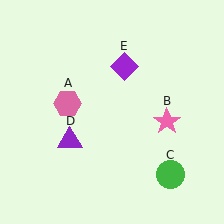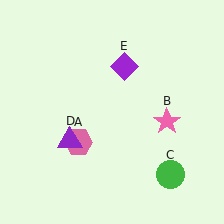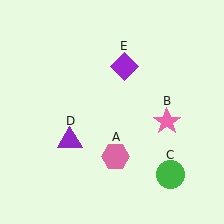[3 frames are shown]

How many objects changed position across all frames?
1 object changed position: pink hexagon (object A).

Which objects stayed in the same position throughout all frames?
Pink star (object B) and green circle (object C) and purple triangle (object D) and purple diamond (object E) remained stationary.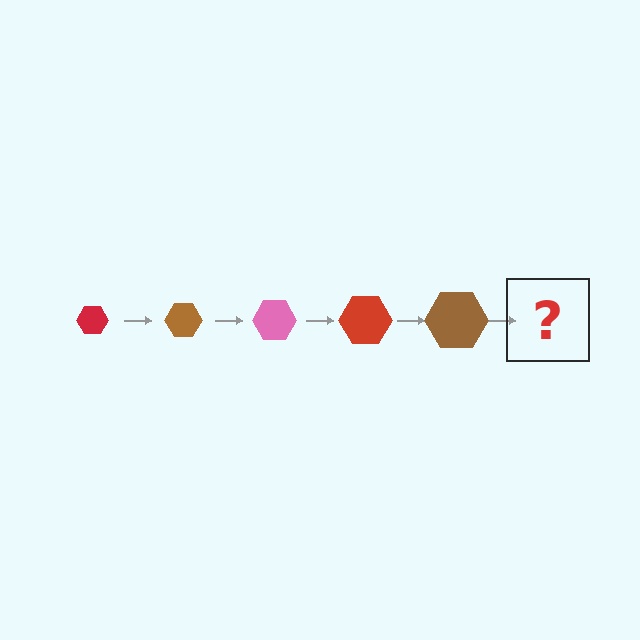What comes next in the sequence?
The next element should be a pink hexagon, larger than the previous one.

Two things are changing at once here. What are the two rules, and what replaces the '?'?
The two rules are that the hexagon grows larger each step and the color cycles through red, brown, and pink. The '?' should be a pink hexagon, larger than the previous one.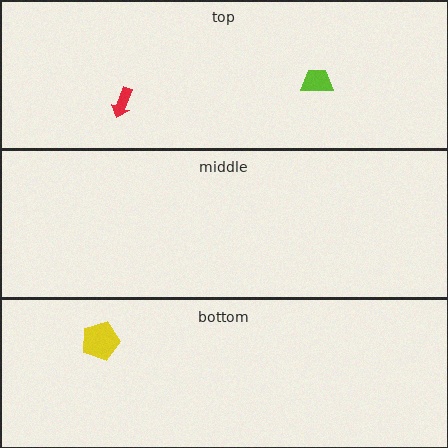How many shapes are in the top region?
2.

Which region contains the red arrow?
The top region.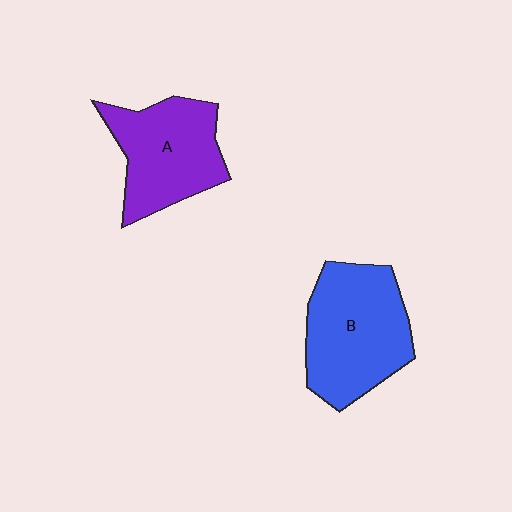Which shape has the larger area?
Shape B (blue).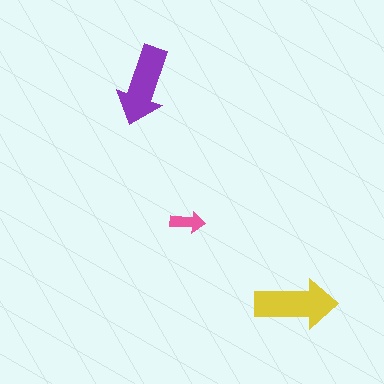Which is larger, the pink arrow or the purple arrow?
The purple one.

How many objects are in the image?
There are 3 objects in the image.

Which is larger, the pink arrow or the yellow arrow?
The yellow one.